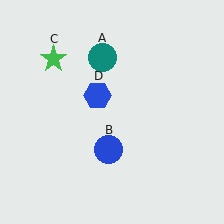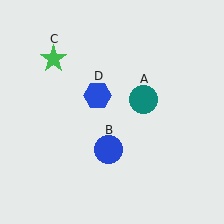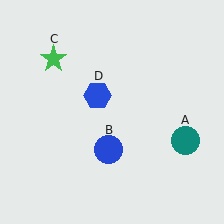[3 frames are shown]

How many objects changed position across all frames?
1 object changed position: teal circle (object A).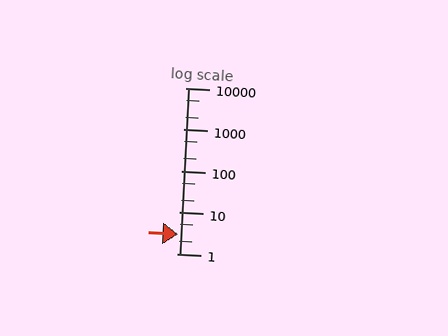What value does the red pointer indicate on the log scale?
The pointer indicates approximately 2.9.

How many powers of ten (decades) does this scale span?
The scale spans 4 decades, from 1 to 10000.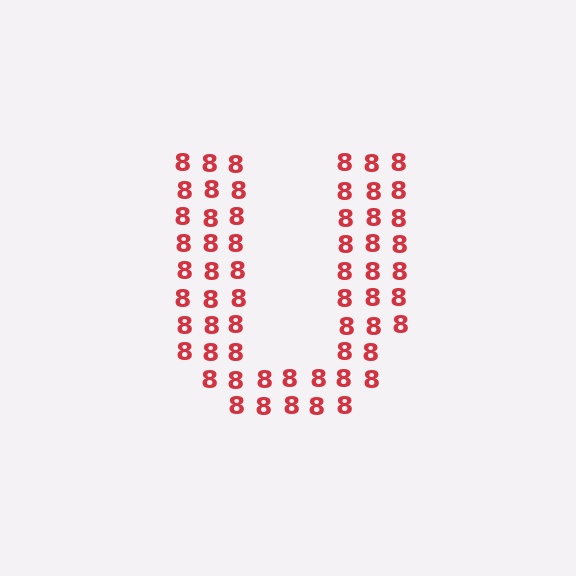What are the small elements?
The small elements are digit 8's.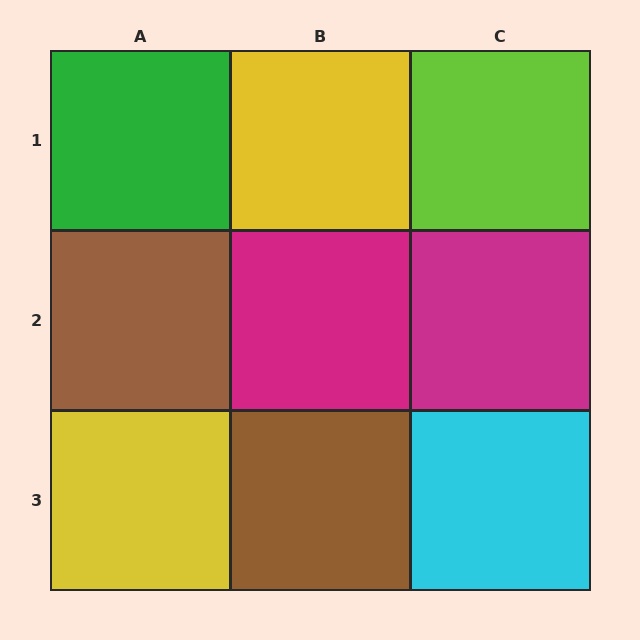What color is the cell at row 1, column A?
Green.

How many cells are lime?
1 cell is lime.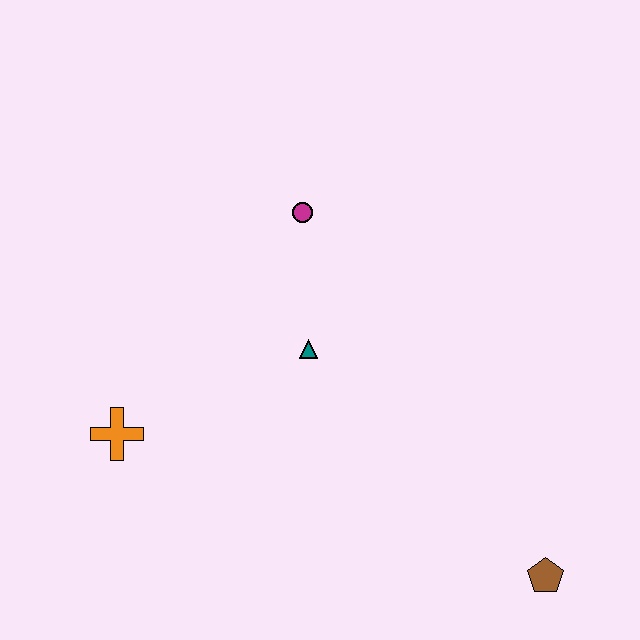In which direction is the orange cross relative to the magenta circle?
The orange cross is below the magenta circle.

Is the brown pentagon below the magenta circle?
Yes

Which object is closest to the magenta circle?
The teal triangle is closest to the magenta circle.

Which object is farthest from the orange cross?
The brown pentagon is farthest from the orange cross.